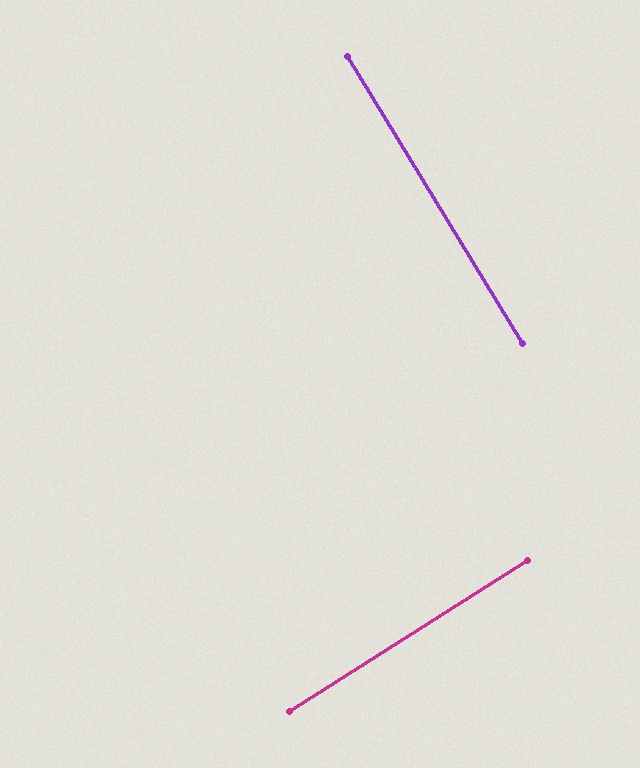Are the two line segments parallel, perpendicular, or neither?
Perpendicular — they meet at approximately 89°.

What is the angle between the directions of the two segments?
Approximately 89 degrees.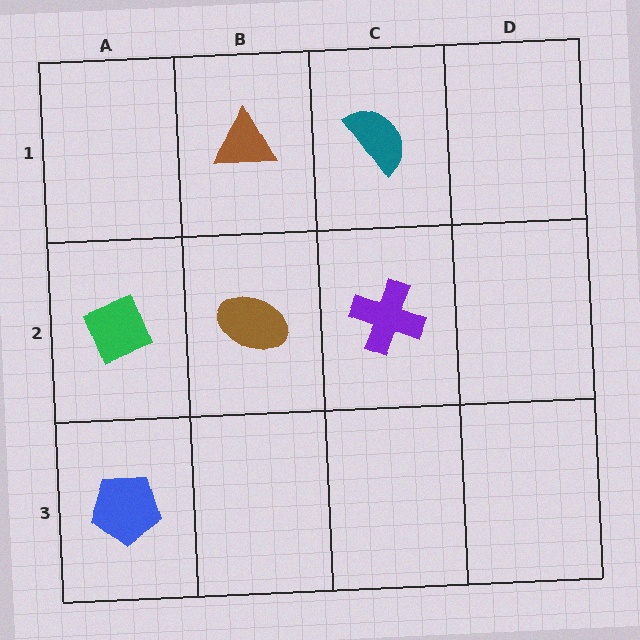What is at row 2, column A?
A green diamond.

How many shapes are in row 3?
1 shape.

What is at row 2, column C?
A purple cross.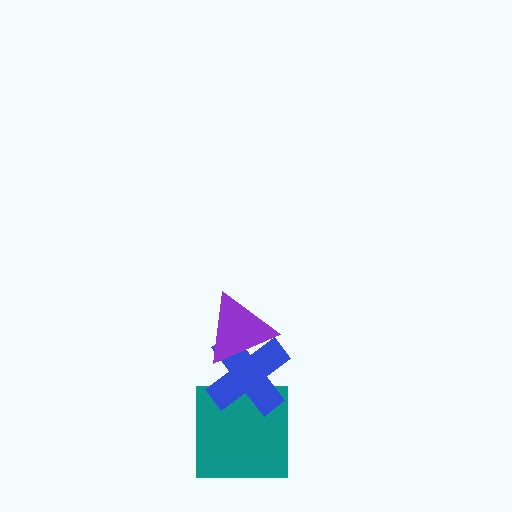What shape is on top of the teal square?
The blue cross is on top of the teal square.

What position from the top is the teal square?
The teal square is 3rd from the top.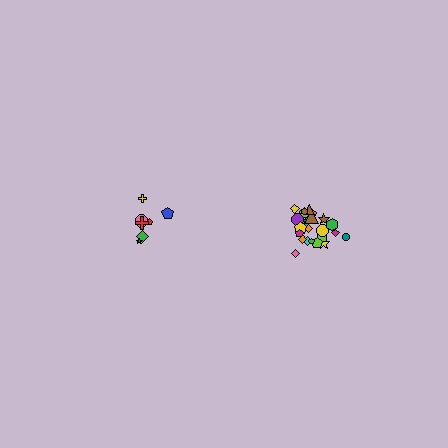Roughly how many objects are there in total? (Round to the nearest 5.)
Roughly 30 objects in total.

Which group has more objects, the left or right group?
The right group.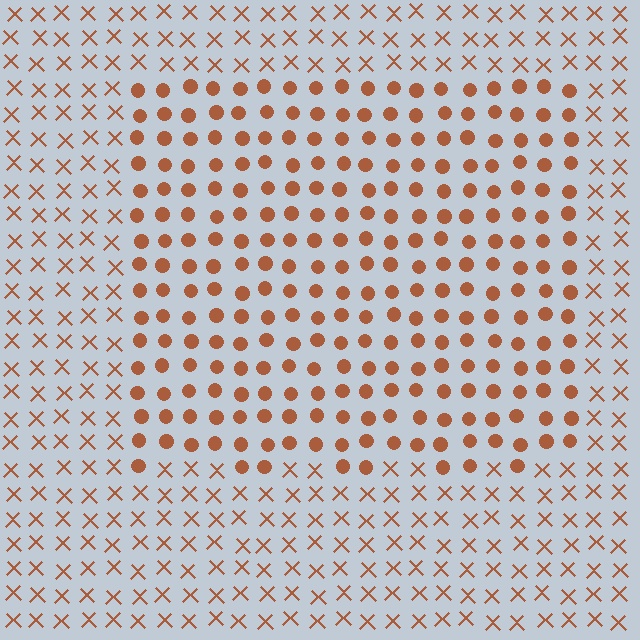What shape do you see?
I see a rectangle.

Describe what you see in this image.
The image is filled with small brown elements arranged in a uniform grid. A rectangle-shaped region contains circles, while the surrounding area contains X marks. The boundary is defined purely by the change in element shape.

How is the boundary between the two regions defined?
The boundary is defined by a change in element shape: circles inside vs. X marks outside. All elements share the same color and spacing.